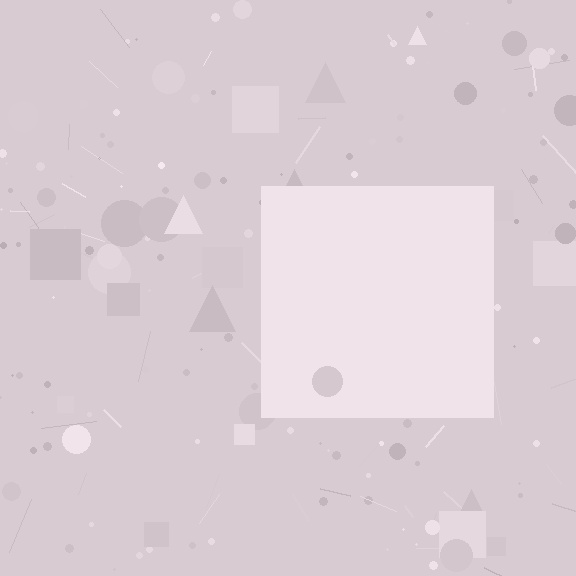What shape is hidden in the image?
A square is hidden in the image.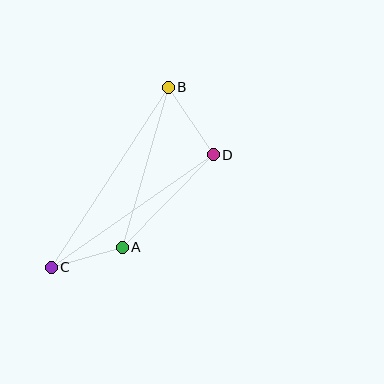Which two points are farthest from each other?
Points B and C are farthest from each other.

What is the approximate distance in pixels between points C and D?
The distance between C and D is approximately 197 pixels.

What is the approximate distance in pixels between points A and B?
The distance between A and B is approximately 167 pixels.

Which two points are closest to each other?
Points A and C are closest to each other.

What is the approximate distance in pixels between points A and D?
The distance between A and D is approximately 130 pixels.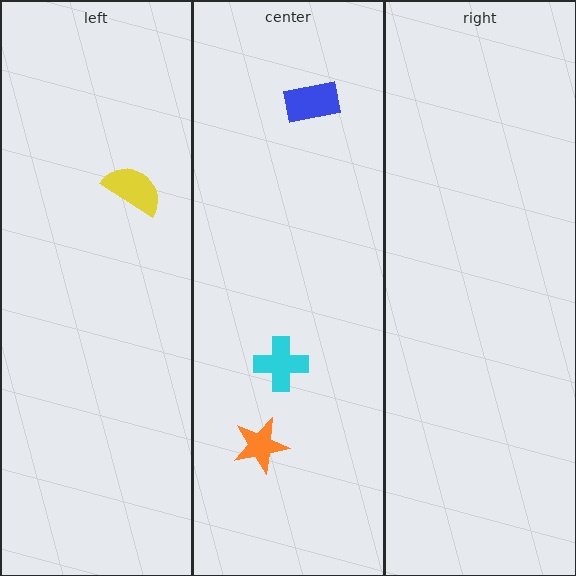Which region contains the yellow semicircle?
The left region.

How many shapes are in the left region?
1.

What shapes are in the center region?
The orange star, the blue rectangle, the cyan cross.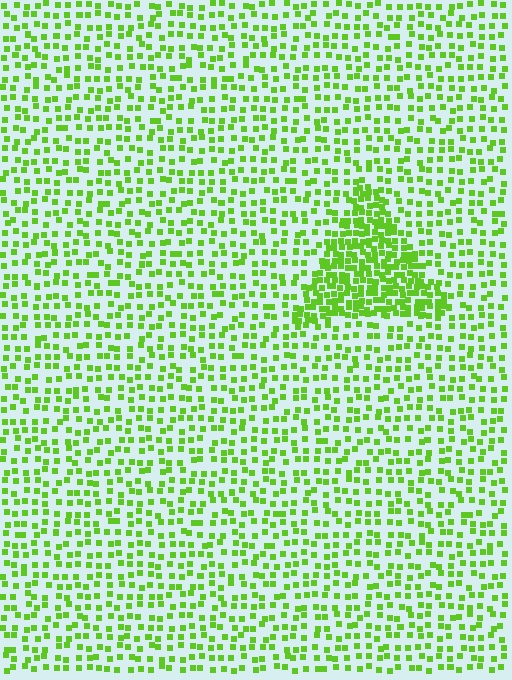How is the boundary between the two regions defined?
The boundary is defined by a change in element density (approximately 2.3x ratio). All elements are the same color, size, and shape.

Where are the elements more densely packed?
The elements are more densely packed inside the triangle boundary.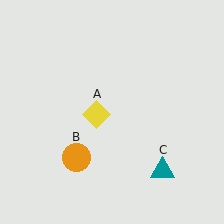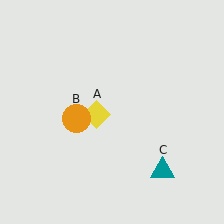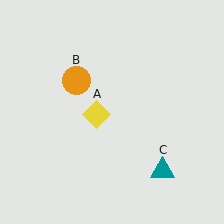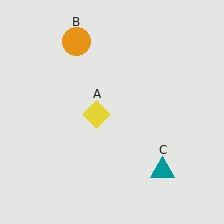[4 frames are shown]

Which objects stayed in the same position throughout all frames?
Yellow diamond (object A) and teal triangle (object C) remained stationary.